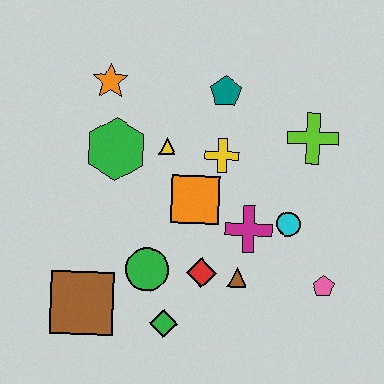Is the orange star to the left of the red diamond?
Yes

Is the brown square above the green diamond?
Yes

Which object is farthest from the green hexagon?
The pink pentagon is farthest from the green hexagon.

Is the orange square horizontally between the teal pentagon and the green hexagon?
Yes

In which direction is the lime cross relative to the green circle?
The lime cross is to the right of the green circle.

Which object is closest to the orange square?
The yellow cross is closest to the orange square.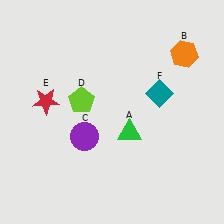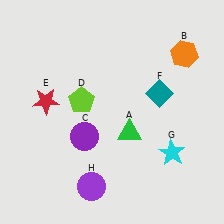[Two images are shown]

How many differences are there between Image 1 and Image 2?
There are 2 differences between the two images.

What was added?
A cyan star (G), a purple circle (H) were added in Image 2.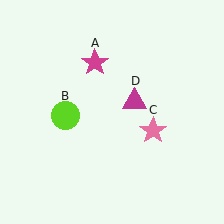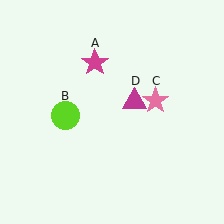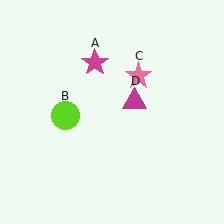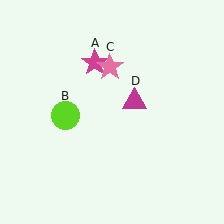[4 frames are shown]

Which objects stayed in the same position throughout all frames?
Magenta star (object A) and lime circle (object B) and magenta triangle (object D) remained stationary.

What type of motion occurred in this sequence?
The pink star (object C) rotated counterclockwise around the center of the scene.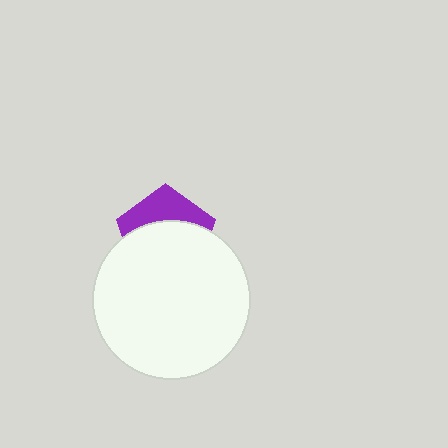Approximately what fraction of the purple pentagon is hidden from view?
Roughly 64% of the purple pentagon is hidden behind the white circle.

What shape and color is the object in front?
The object in front is a white circle.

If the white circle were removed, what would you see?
You would see the complete purple pentagon.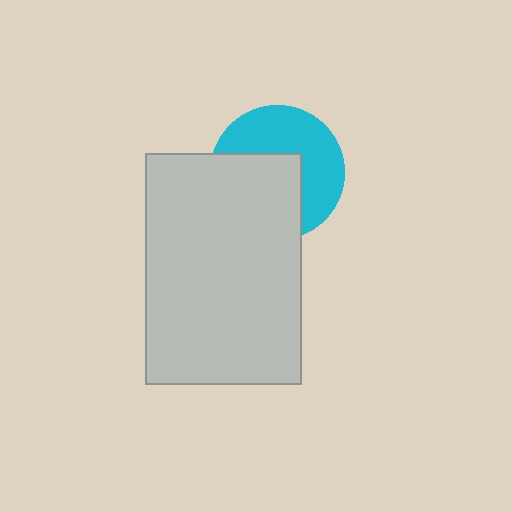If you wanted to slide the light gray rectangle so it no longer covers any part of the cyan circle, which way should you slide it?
Slide it toward the lower-left — that is the most direct way to separate the two shapes.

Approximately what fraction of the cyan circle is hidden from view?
Roughly 48% of the cyan circle is hidden behind the light gray rectangle.